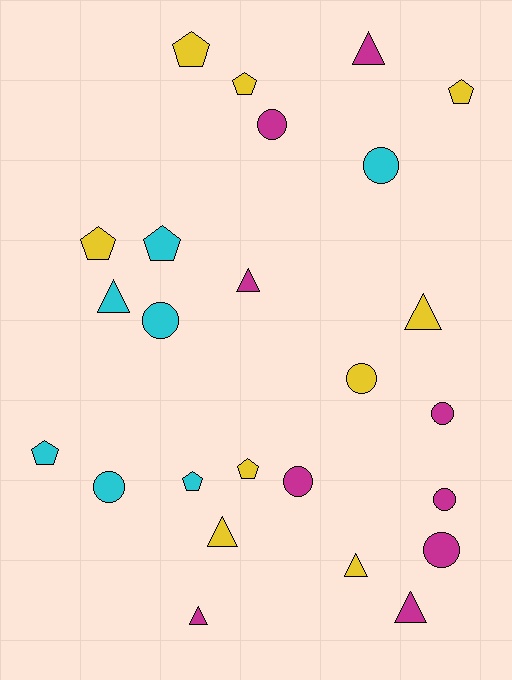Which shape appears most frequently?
Circle, with 9 objects.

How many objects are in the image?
There are 25 objects.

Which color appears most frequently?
Yellow, with 9 objects.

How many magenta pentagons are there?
There are no magenta pentagons.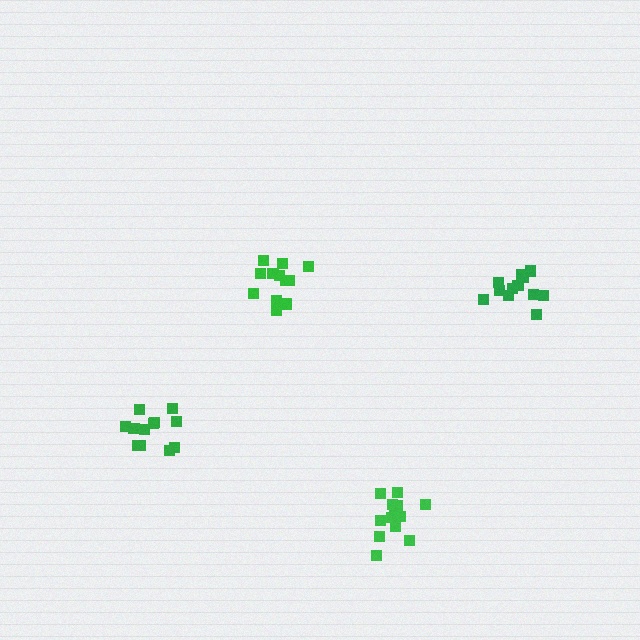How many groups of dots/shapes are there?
There are 4 groups.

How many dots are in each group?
Group 1: 12 dots, Group 2: 12 dots, Group 3: 13 dots, Group 4: 12 dots (49 total).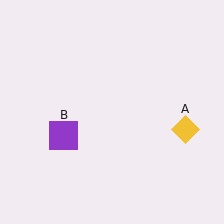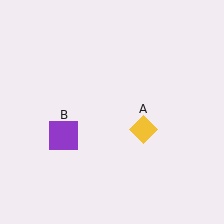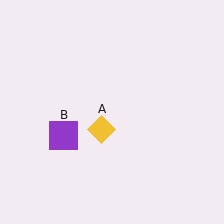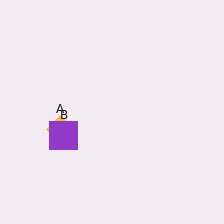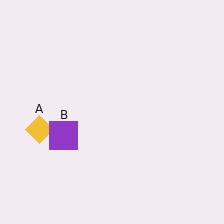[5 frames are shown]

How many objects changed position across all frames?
1 object changed position: yellow diamond (object A).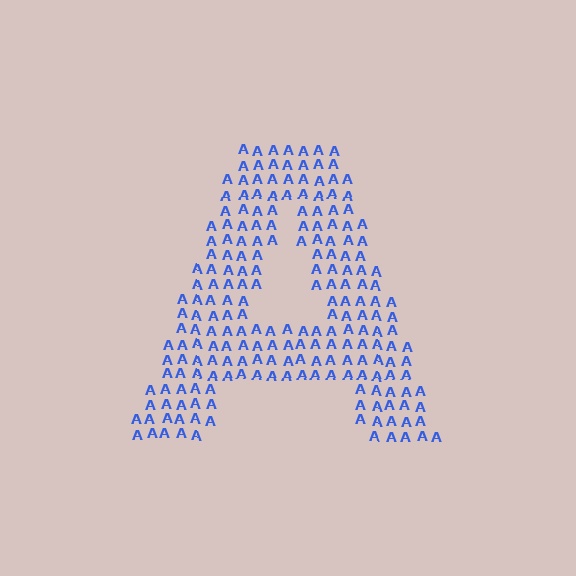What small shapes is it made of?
It is made of small letter A's.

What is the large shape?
The large shape is the letter A.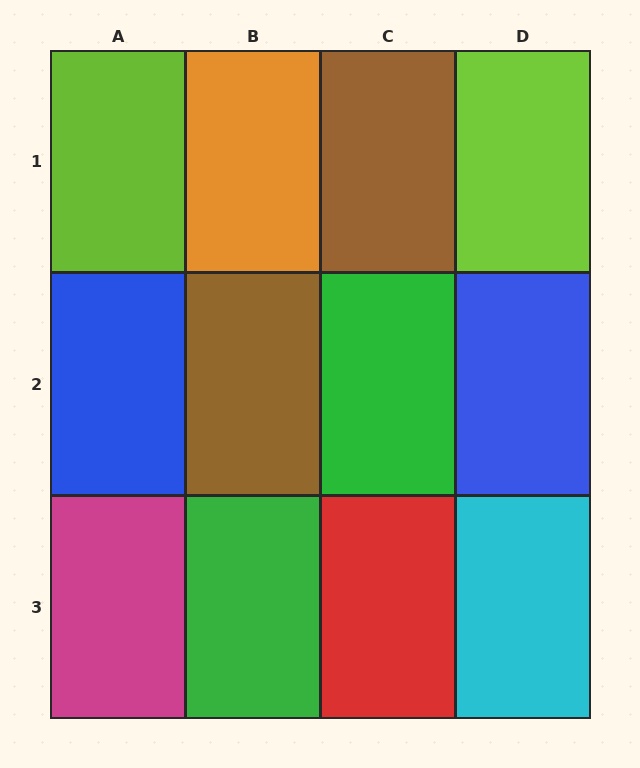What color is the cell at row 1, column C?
Brown.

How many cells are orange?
1 cell is orange.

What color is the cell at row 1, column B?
Orange.